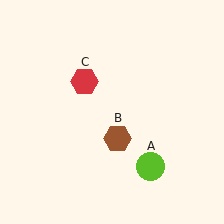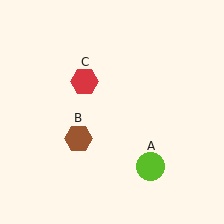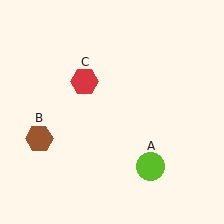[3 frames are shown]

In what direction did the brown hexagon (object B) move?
The brown hexagon (object B) moved left.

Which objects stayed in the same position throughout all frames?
Lime circle (object A) and red hexagon (object C) remained stationary.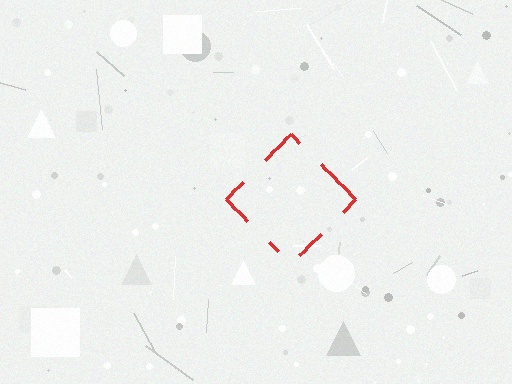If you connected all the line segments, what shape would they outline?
They would outline a diamond.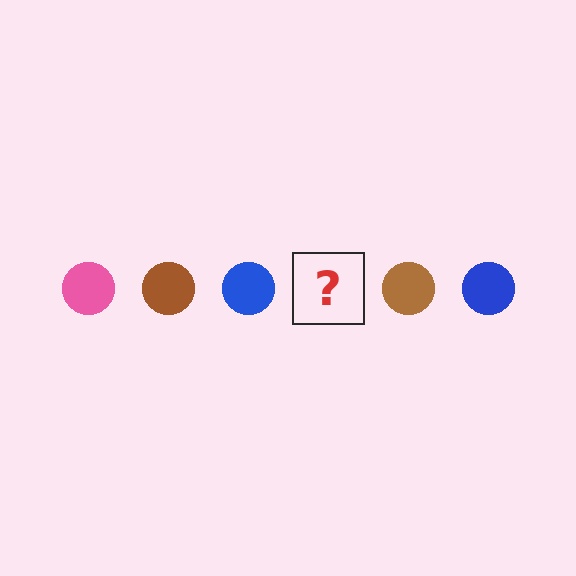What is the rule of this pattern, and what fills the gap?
The rule is that the pattern cycles through pink, brown, blue circles. The gap should be filled with a pink circle.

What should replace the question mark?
The question mark should be replaced with a pink circle.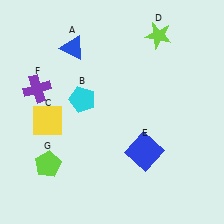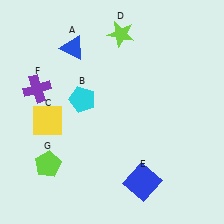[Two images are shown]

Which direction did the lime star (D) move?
The lime star (D) moved left.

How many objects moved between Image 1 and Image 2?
2 objects moved between the two images.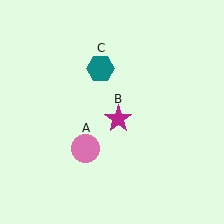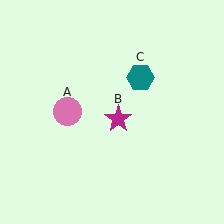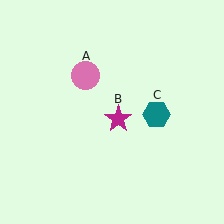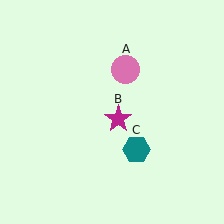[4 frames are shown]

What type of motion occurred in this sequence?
The pink circle (object A), teal hexagon (object C) rotated clockwise around the center of the scene.